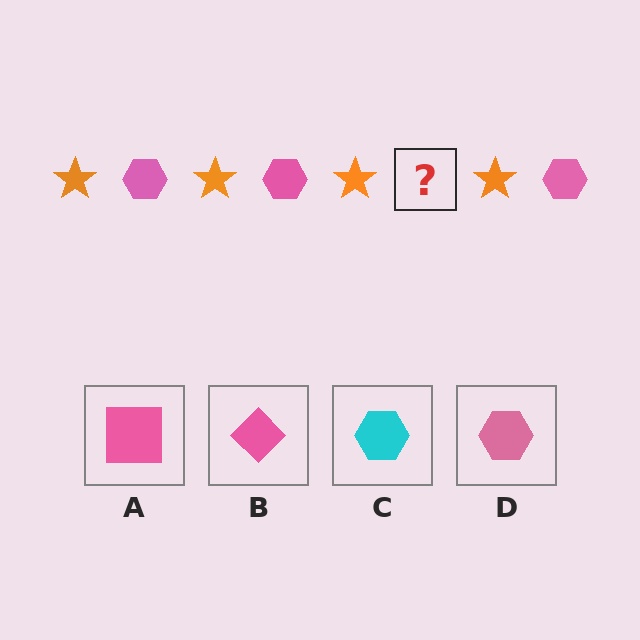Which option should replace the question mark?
Option D.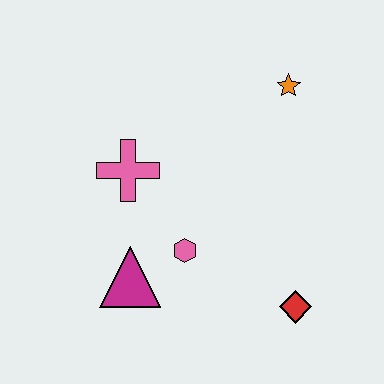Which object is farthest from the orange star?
The magenta triangle is farthest from the orange star.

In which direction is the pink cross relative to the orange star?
The pink cross is to the left of the orange star.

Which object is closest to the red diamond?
The pink hexagon is closest to the red diamond.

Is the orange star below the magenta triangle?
No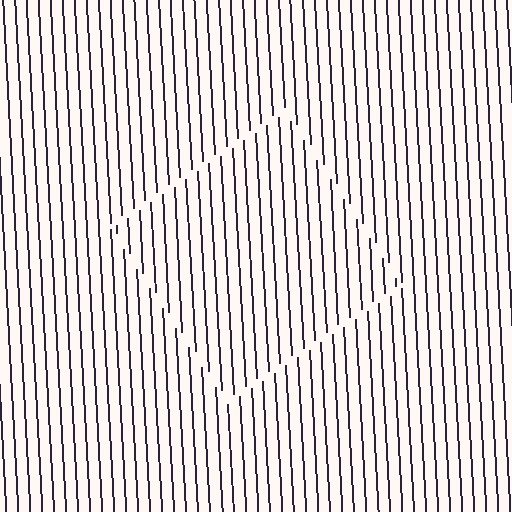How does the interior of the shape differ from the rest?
The interior of the shape contains the same grating, shifted by half a period — the contour is defined by the phase discontinuity where line-ends from the inner and outer gratings abut.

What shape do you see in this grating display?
An illusory square. The interior of the shape contains the same grating, shifted by half a period — the contour is defined by the phase discontinuity where line-ends from the inner and outer gratings abut.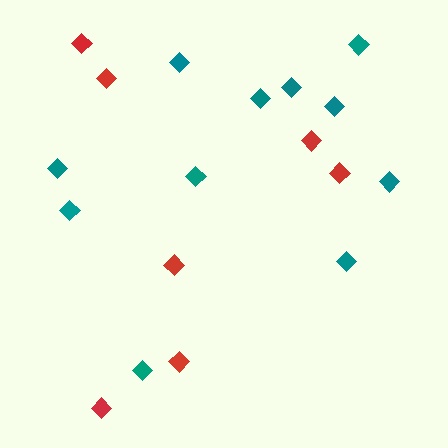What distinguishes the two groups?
There are 2 groups: one group of teal diamonds (11) and one group of red diamonds (7).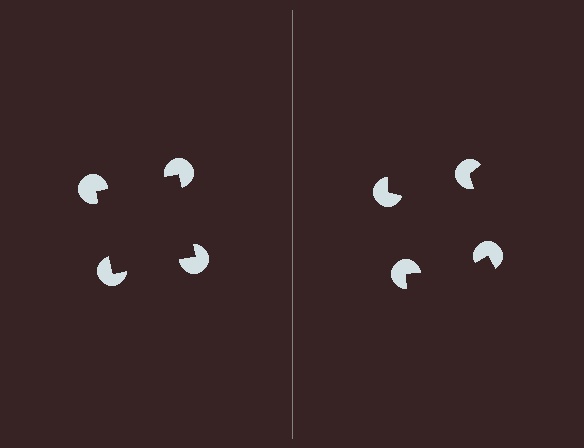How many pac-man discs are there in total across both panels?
8 — 4 on each side.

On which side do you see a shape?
An illusory square appears on the left side. On the right side the wedge cuts are rotated, so no coherent shape forms.